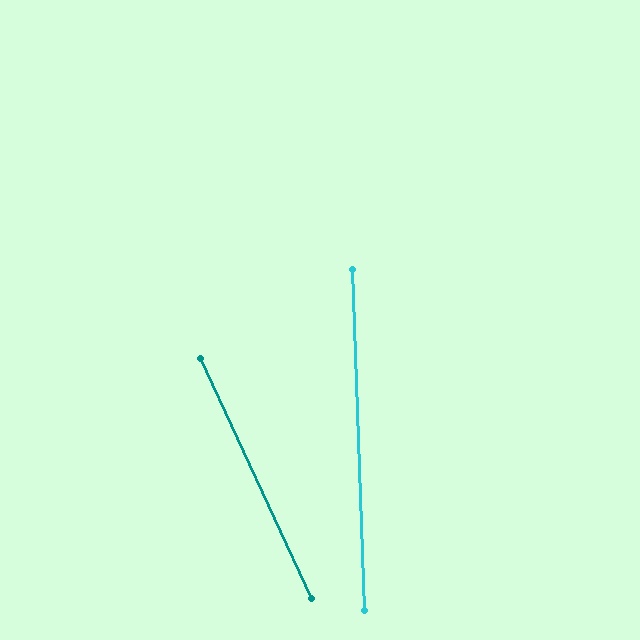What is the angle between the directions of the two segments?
Approximately 23 degrees.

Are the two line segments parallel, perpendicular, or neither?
Neither parallel nor perpendicular — they differ by about 23°.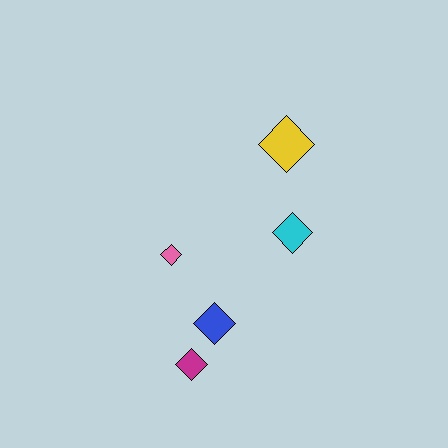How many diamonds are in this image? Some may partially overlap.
There are 5 diamonds.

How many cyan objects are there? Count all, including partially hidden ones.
There is 1 cyan object.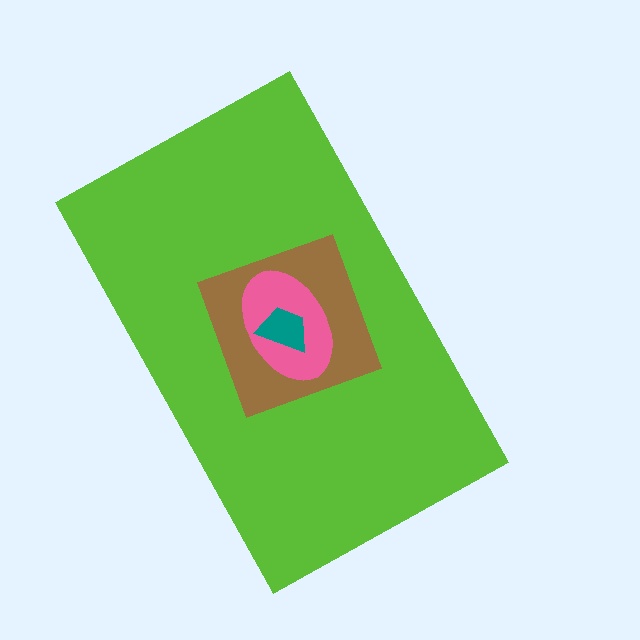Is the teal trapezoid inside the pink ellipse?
Yes.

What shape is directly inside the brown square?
The pink ellipse.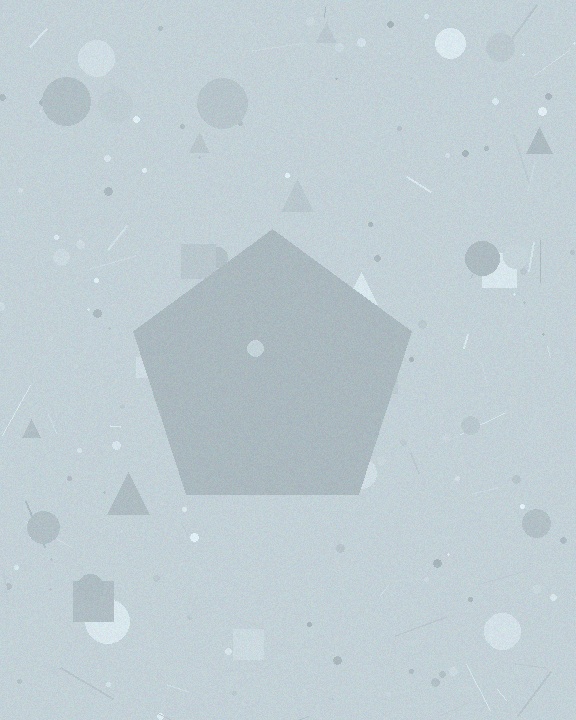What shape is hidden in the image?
A pentagon is hidden in the image.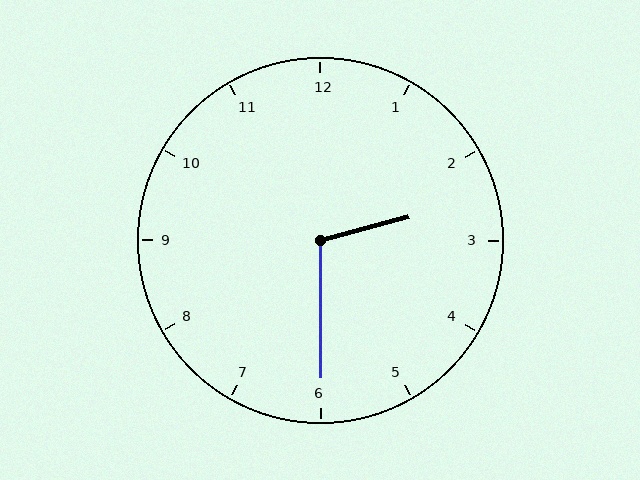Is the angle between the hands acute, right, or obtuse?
It is obtuse.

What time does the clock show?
2:30.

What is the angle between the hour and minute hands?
Approximately 105 degrees.